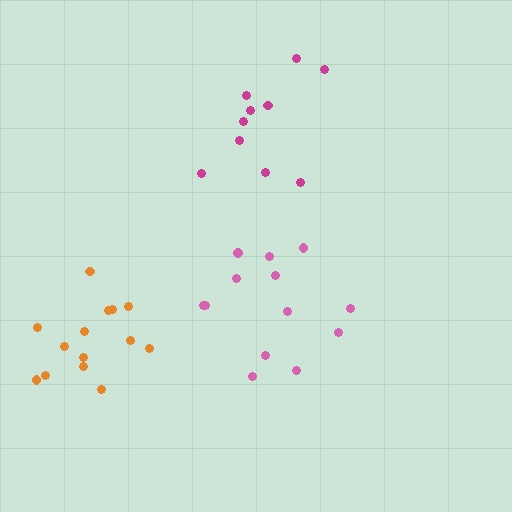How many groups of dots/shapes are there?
There are 3 groups.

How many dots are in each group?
Group 1: 10 dots, Group 2: 14 dots, Group 3: 13 dots (37 total).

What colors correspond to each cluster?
The clusters are colored: magenta, orange, pink.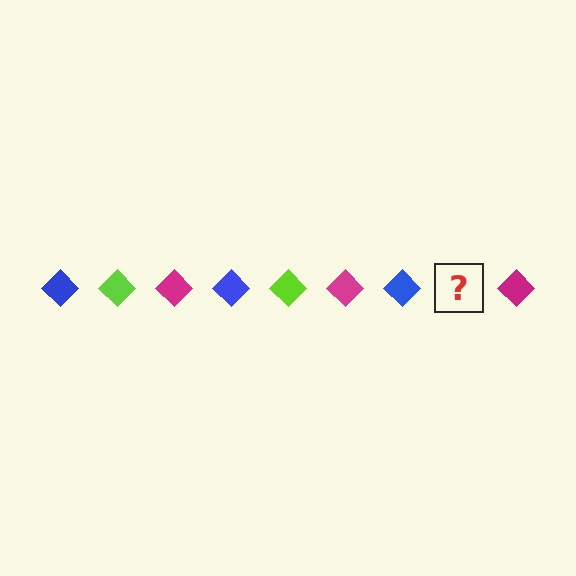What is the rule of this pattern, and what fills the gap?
The rule is that the pattern cycles through blue, lime, magenta diamonds. The gap should be filled with a lime diamond.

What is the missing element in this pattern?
The missing element is a lime diamond.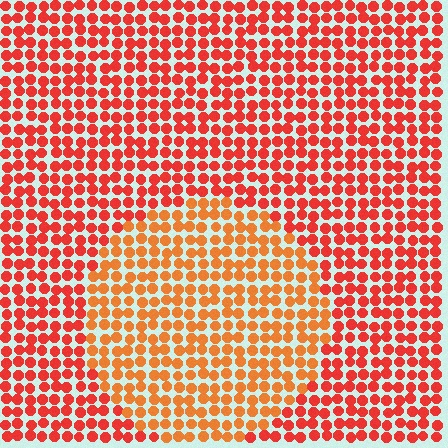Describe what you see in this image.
The image is filled with small red elements in a uniform arrangement. A circle-shaped region is visible where the elements are tinted to a slightly different hue, forming a subtle color boundary.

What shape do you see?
I see a circle.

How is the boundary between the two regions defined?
The boundary is defined purely by a slight shift in hue (about 24 degrees). Spacing, size, and orientation are identical on both sides.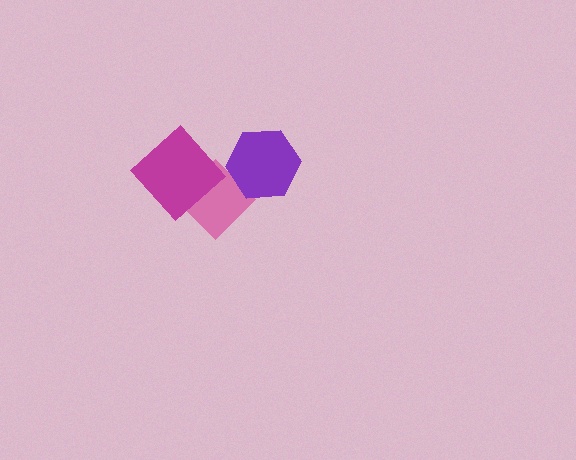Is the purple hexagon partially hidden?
No, no other shape covers it.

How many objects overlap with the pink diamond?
2 objects overlap with the pink diamond.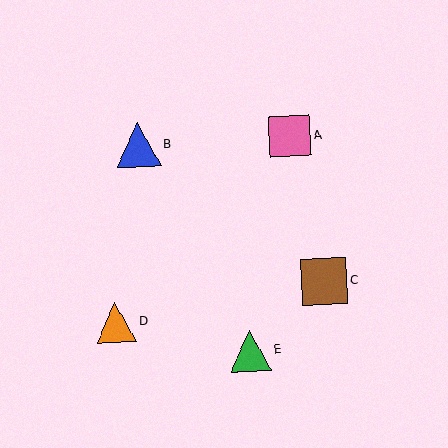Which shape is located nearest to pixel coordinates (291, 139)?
The pink square (labeled A) at (290, 136) is nearest to that location.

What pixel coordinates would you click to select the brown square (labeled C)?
Click at (324, 281) to select the brown square C.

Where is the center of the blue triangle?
The center of the blue triangle is at (138, 145).